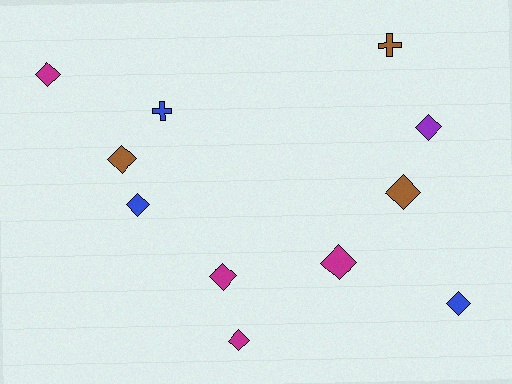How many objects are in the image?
There are 11 objects.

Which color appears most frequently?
Magenta, with 4 objects.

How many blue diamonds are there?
There are 2 blue diamonds.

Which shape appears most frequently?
Diamond, with 9 objects.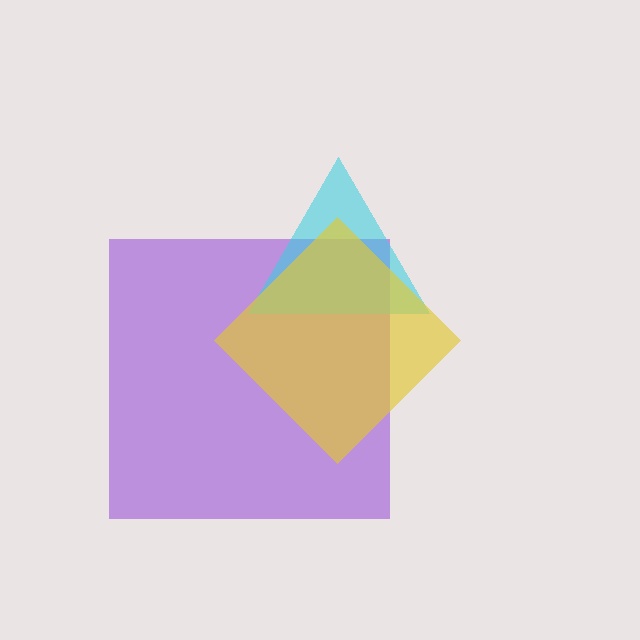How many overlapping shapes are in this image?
There are 3 overlapping shapes in the image.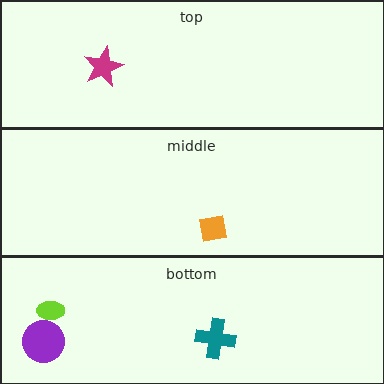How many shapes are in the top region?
1.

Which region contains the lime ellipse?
The bottom region.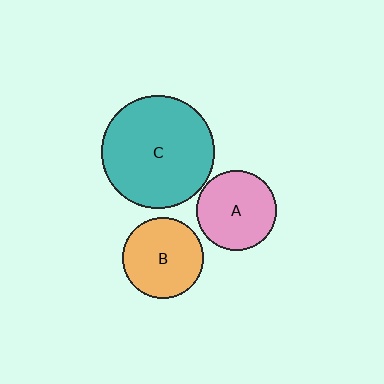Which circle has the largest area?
Circle C (teal).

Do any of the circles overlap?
No, none of the circles overlap.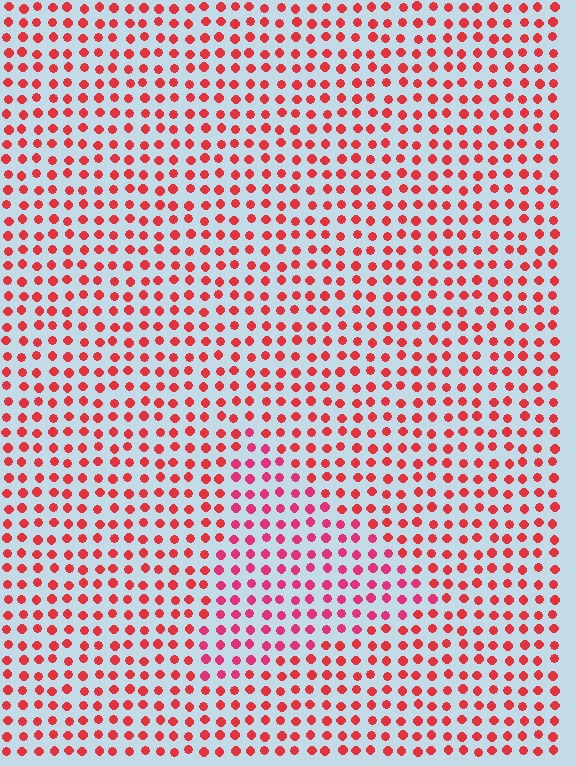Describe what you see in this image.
The image is filled with small red elements in a uniform arrangement. A triangle-shaped region is visible where the elements are tinted to a slightly different hue, forming a subtle color boundary.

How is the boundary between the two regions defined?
The boundary is defined purely by a slight shift in hue (about 20 degrees). Spacing, size, and orientation are identical on both sides.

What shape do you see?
I see a triangle.